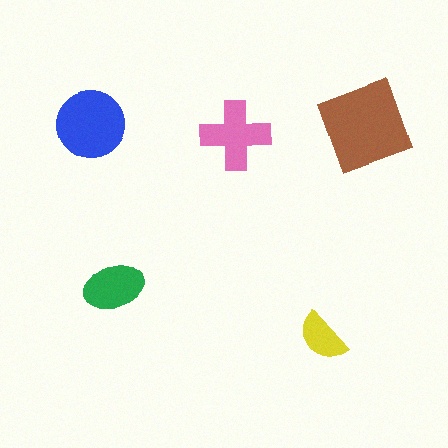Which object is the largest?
The brown diamond.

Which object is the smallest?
The yellow semicircle.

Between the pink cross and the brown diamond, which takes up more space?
The brown diamond.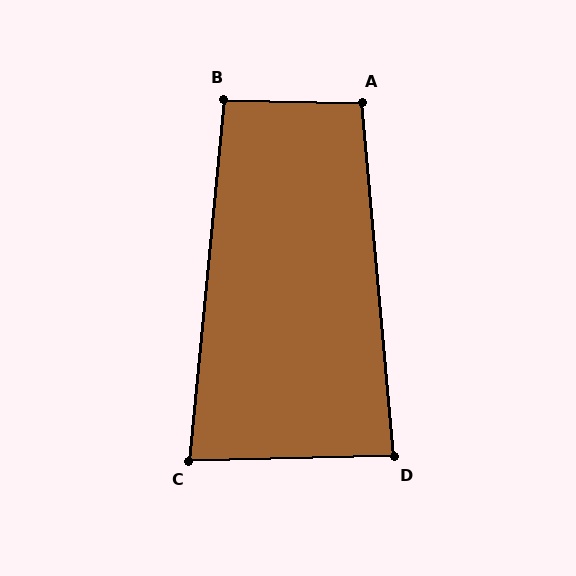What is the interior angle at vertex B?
Approximately 94 degrees (approximately right).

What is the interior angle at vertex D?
Approximately 86 degrees (approximately right).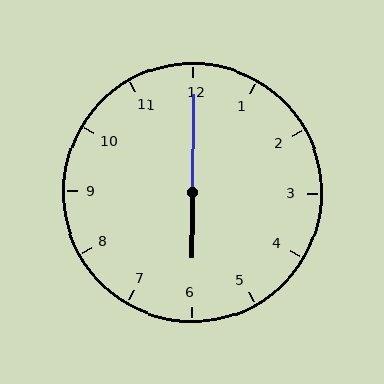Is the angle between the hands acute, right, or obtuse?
It is obtuse.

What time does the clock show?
6:00.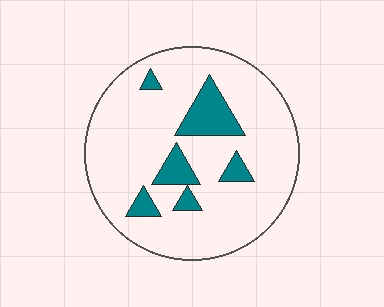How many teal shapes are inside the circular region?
6.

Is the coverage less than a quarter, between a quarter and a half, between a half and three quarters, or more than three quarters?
Less than a quarter.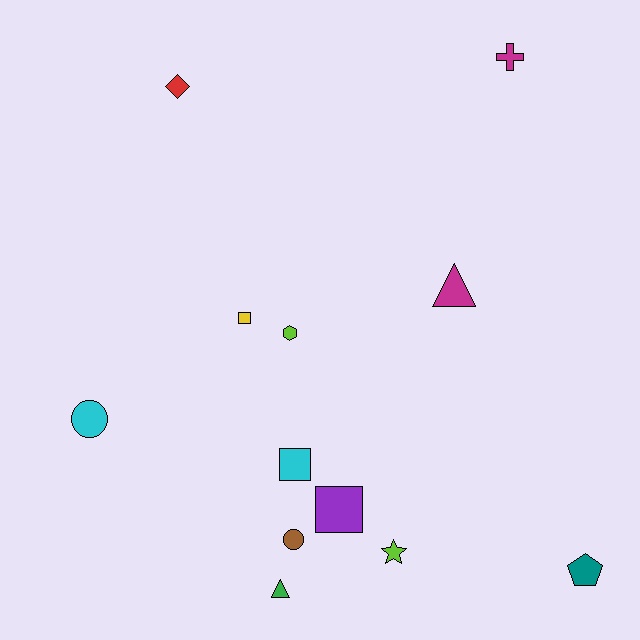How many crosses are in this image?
There is 1 cross.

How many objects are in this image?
There are 12 objects.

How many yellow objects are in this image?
There is 1 yellow object.